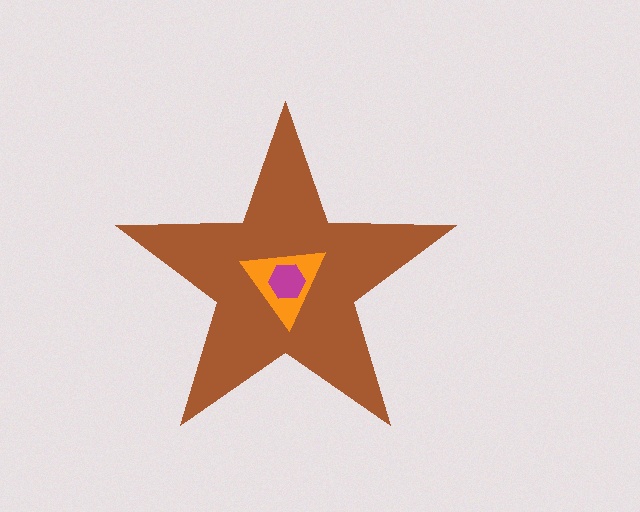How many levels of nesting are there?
3.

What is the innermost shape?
The magenta hexagon.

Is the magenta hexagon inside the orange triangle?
Yes.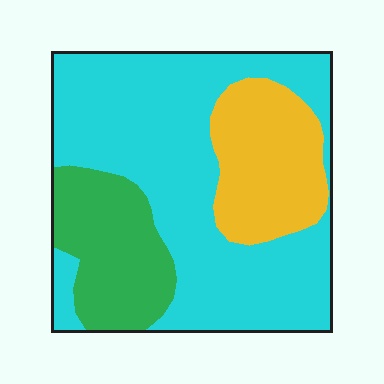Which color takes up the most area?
Cyan, at roughly 60%.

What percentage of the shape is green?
Green takes up about one fifth (1/5) of the shape.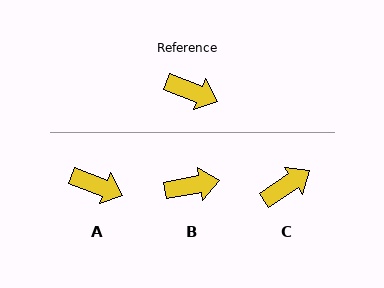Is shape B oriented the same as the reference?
No, it is off by about 31 degrees.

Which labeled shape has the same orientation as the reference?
A.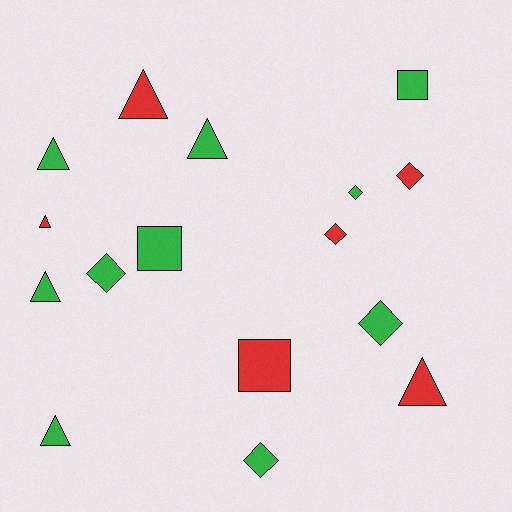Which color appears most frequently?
Green, with 10 objects.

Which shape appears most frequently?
Triangle, with 7 objects.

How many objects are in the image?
There are 16 objects.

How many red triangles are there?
There are 3 red triangles.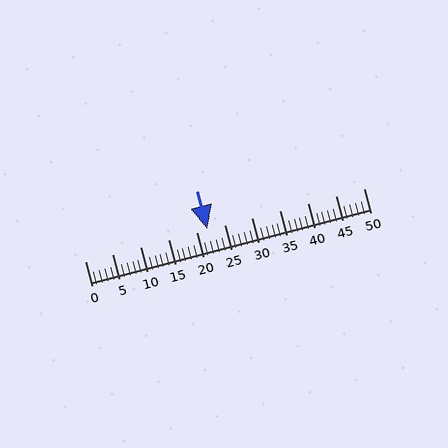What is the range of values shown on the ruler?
The ruler shows values from 0 to 50.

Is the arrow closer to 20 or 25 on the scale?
The arrow is closer to 20.